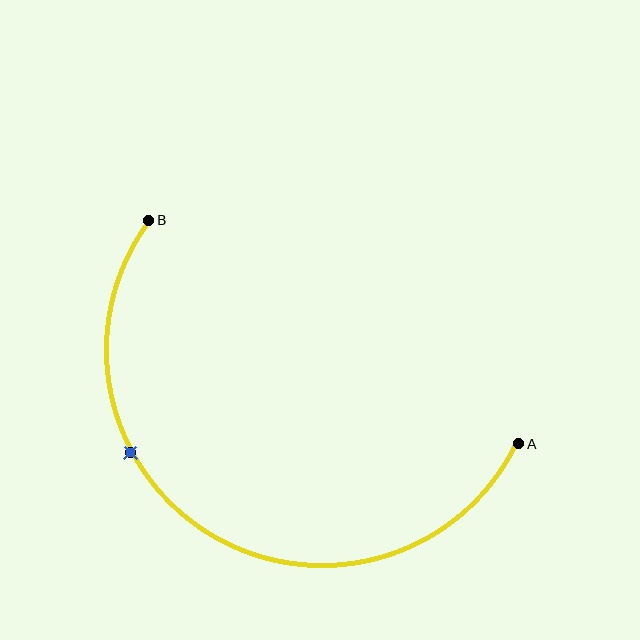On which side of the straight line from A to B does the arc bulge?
The arc bulges below the straight line connecting A and B.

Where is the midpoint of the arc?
The arc midpoint is the point on the curve farthest from the straight line joining A and B. It sits below that line.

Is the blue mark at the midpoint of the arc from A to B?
No. The blue mark lies on the arc but is closer to endpoint B. The arc midpoint would be at the point on the curve equidistant along the arc from both A and B.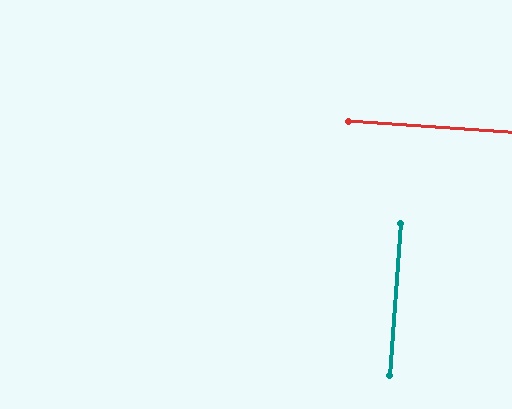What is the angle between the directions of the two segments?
Approximately 90 degrees.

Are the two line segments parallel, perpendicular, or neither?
Perpendicular — they meet at approximately 90°.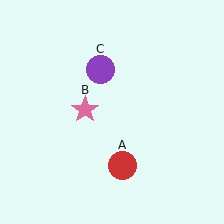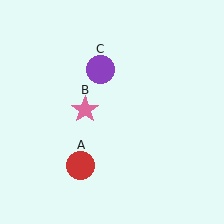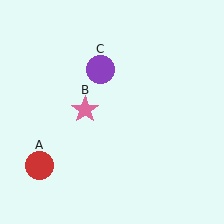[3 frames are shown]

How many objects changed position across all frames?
1 object changed position: red circle (object A).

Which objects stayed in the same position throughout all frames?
Pink star (object B) and purple circle (object C) remained stationary.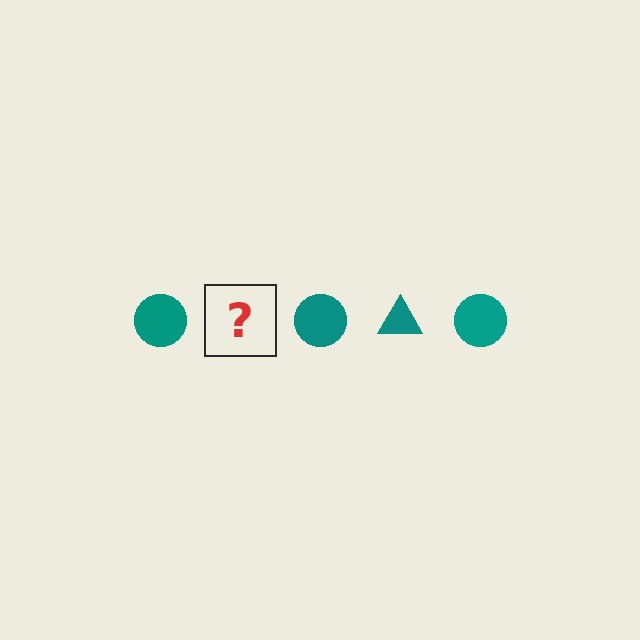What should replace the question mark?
The question mark should be replaced with a teal triangle.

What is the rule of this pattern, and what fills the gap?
The rule is that the pattern cycles through circle, triangle shapes in teal. The gap should be filled with a teal triangle.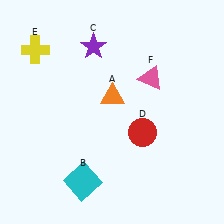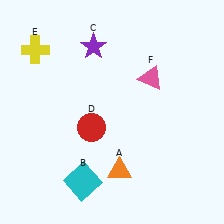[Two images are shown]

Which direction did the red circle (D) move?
The red circle (D) moved left.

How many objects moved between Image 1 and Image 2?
2 objects moved between the two images.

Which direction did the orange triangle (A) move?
The orange triangle (A) moved down.